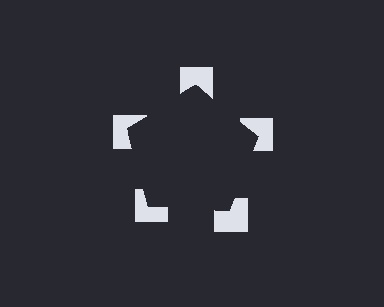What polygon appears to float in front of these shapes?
An illusory pentagon — its edges are inferred from the aligned wedge cuts in the notched squares, not physically drawn.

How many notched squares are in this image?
There are 5 — one at each vertex of the illusory pentagon.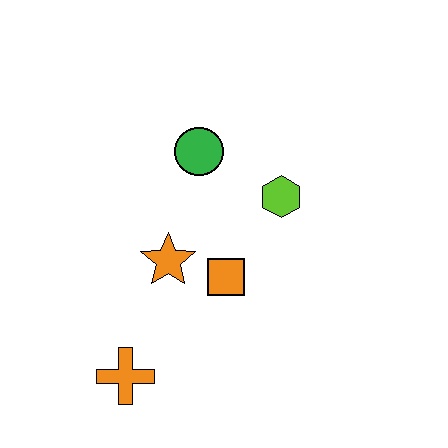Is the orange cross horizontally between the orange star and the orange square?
No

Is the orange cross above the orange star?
No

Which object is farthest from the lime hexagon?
The orange cross is farthest from the lime hexagon.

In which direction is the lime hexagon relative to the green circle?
The lime hexagon is to the right of the green circle.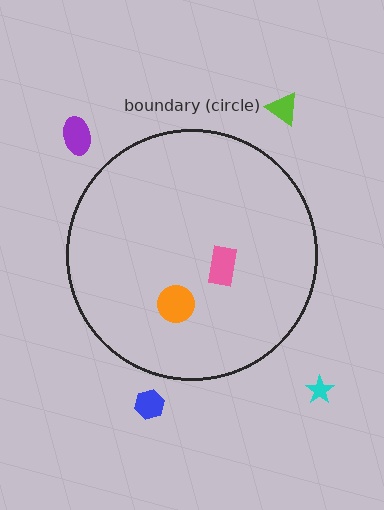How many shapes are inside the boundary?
2 inside, 4 outside.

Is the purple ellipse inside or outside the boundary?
Outside.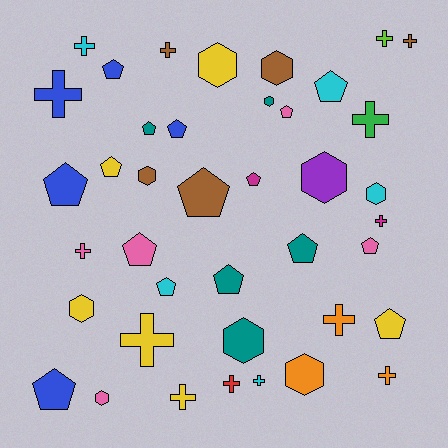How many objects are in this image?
There are 40 objects.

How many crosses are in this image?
There are 14 crosses.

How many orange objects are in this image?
There are 3 orange objects.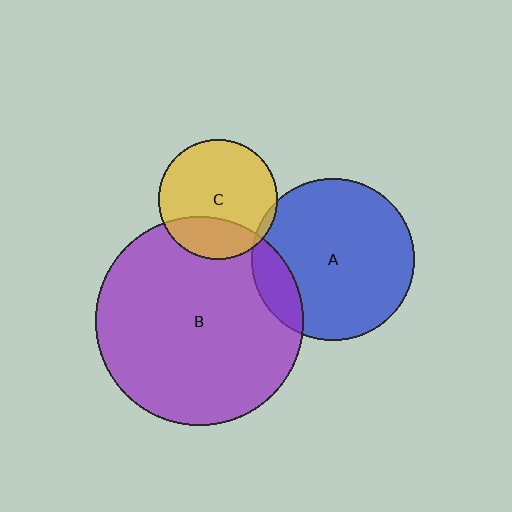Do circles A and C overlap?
Yes.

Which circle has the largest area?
Circle B (purple).